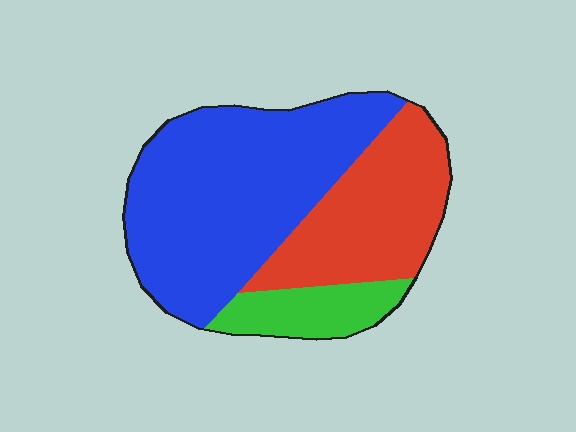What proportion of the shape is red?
Red covers 31% of the shape.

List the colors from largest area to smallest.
From largest to smallest: blue, red, green.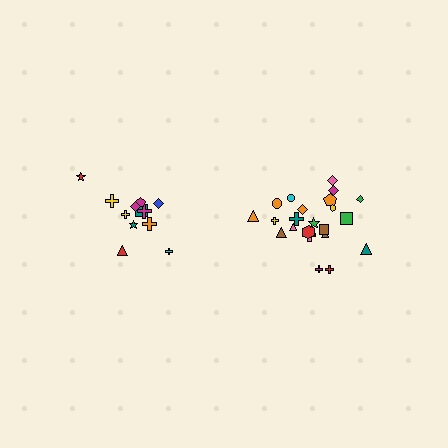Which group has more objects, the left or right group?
The right group.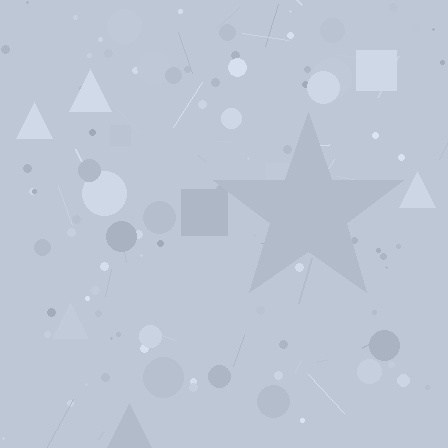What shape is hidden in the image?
A star is hidden in the image.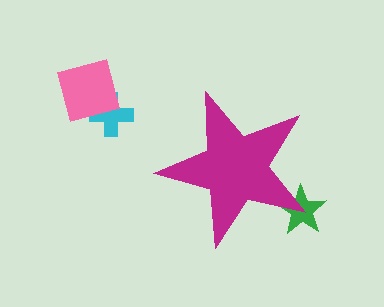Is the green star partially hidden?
Yes, the green star is partially hidden behind the magenta star.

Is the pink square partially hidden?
No, the pink square is fully visible.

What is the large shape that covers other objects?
A magenta star.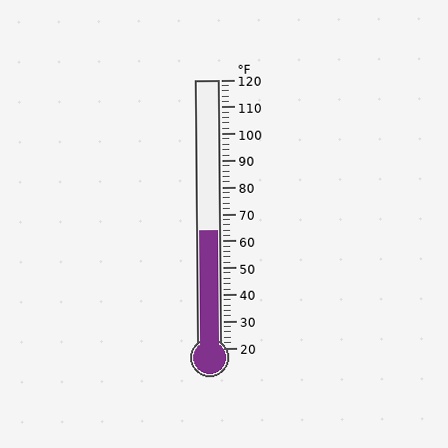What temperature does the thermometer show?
The thermometer shows approximately 64°F.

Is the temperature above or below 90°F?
The temperature is below 90°F.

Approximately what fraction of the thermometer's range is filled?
The thermometer is filled to approximately 45% of its range.